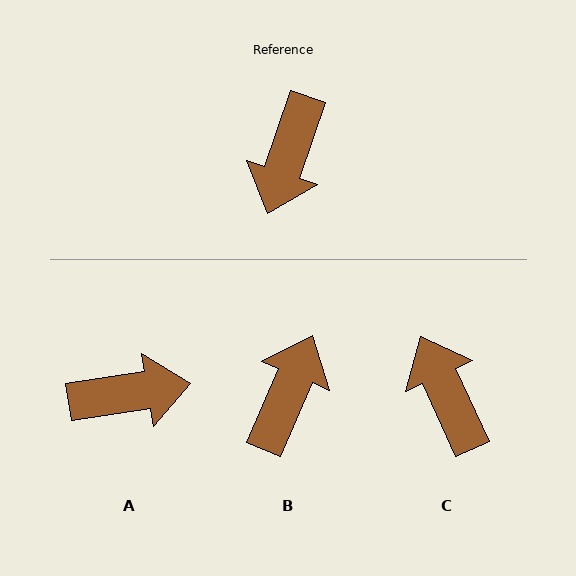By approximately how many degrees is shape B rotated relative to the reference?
Approximately 176 degrees counter-clockwise.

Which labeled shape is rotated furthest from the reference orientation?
B, about 176 degrees away.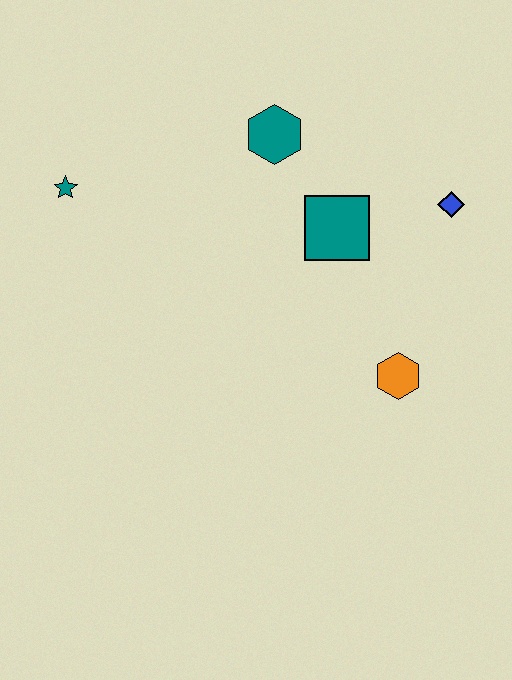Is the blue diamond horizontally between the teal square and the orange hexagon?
No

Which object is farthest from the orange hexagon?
The teal star is farthest from the orange hexagon.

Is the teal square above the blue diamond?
No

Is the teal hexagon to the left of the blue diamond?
Yes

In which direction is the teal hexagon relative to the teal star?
The teal hexagon is to the right of the teal star.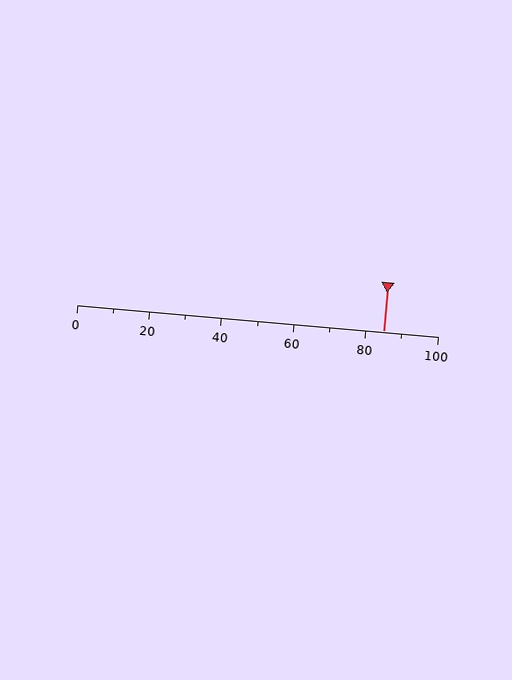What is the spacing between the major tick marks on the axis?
The major ticks are spaced 20 apart.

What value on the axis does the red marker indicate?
The marker indicates approximately 85.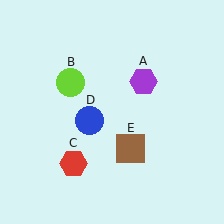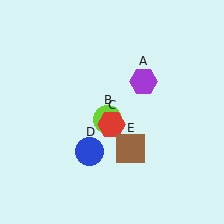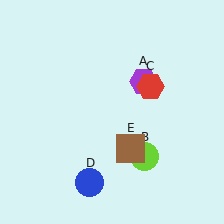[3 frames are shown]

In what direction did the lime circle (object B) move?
The lime circle (object B) moved down and to the right.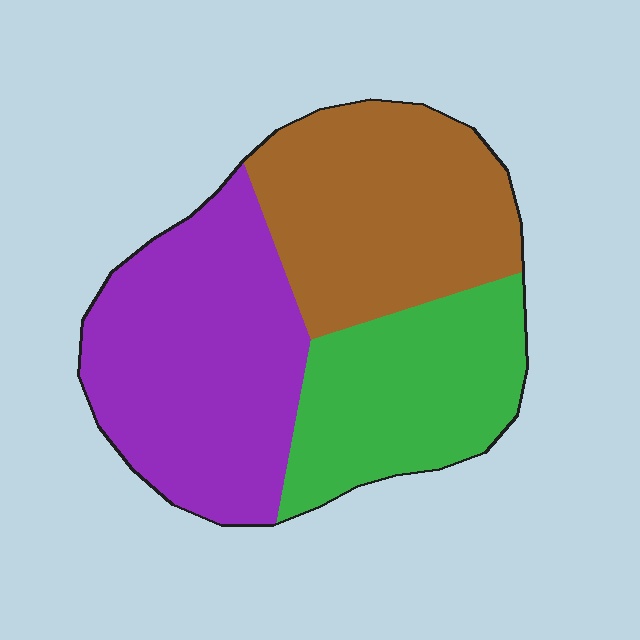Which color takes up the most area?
Purple, at roughly 40%.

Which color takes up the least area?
Green, at roughly 25%.